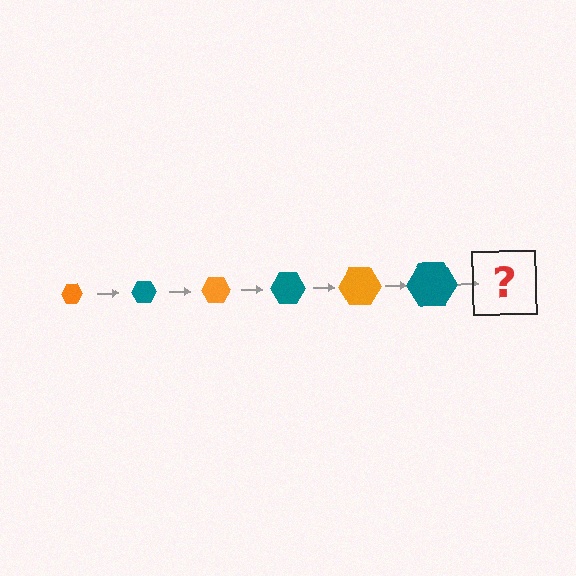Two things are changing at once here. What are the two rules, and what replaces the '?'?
The two rules are that the hexagon grows larger each step and the color cycles through orange and teal. The '?' should be an orange hexagon, larger than the previous one.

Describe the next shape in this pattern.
It should be an orange hexagon, larger than the previous one.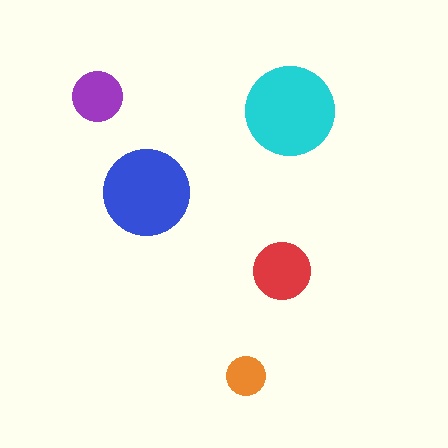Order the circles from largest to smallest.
the cyan one, the blue one, the red one, the purple one, the orange one.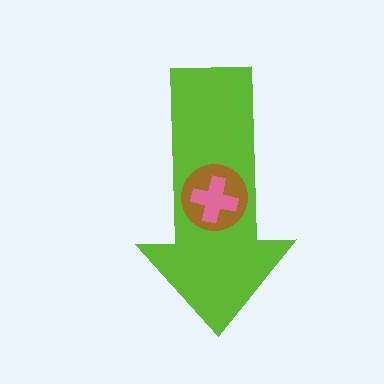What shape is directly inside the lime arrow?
The brown circle.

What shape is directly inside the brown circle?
The pink cross.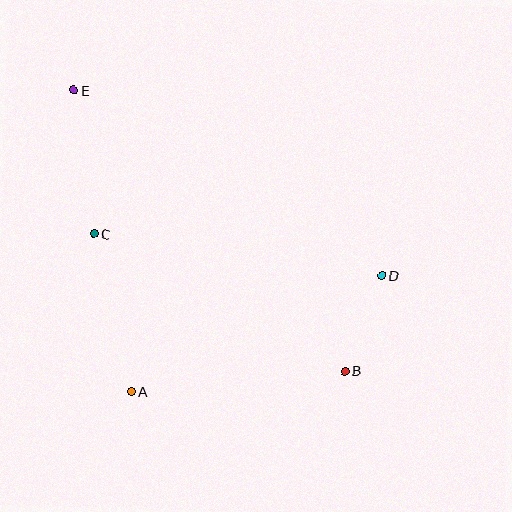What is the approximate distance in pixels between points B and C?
The distance between B and C is approximately 286 pixels.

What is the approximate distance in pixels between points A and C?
The distance between A and C is approximately 162 pixels.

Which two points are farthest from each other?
Points B and E are farthest from each other.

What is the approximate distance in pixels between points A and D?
The distance between A and D is approximately 276 pixels.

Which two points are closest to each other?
Points B and D are closest to each other.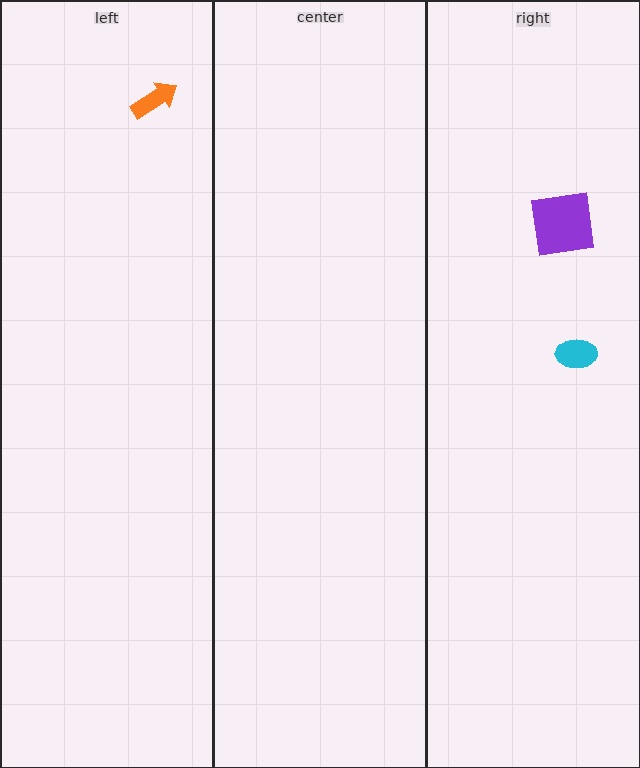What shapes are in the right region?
The cyan ellipse, the purple square.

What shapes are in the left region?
The orange arrow.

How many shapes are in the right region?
2.